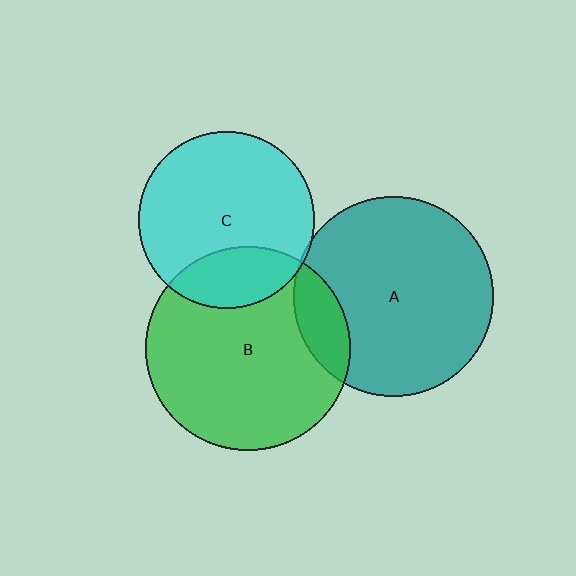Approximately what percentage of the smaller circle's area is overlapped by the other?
Approximately 15%.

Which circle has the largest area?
Circle B (green).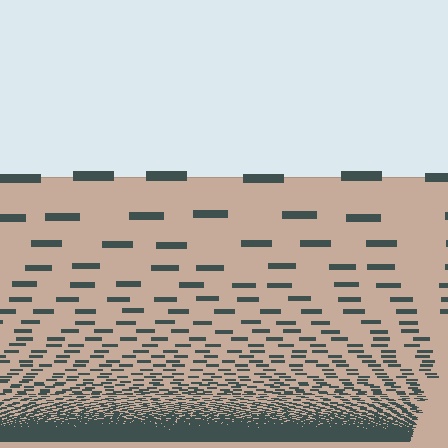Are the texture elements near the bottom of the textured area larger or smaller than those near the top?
Smaller. The gradient is inverted — elements near the bottom are smaller and denser.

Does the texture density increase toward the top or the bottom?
Density increases toward the bottom.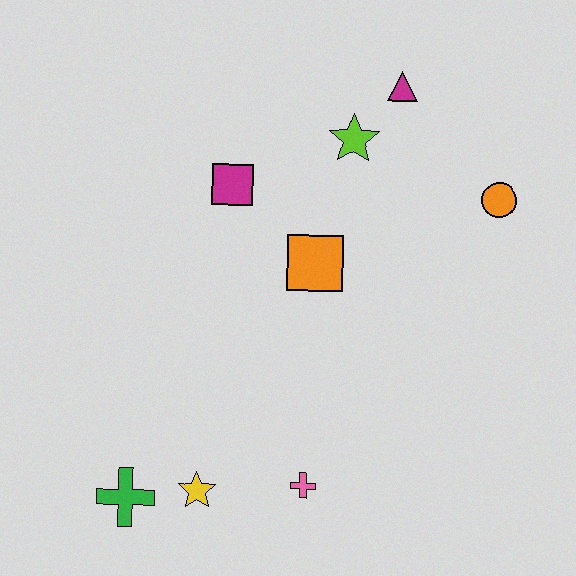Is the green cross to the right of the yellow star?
No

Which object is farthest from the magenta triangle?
The green cross is farthest from the magenta triangle.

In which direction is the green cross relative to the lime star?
The green cross is below the lime star.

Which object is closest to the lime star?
The magenta triangle is closest to the lime star.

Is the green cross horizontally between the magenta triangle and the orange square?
No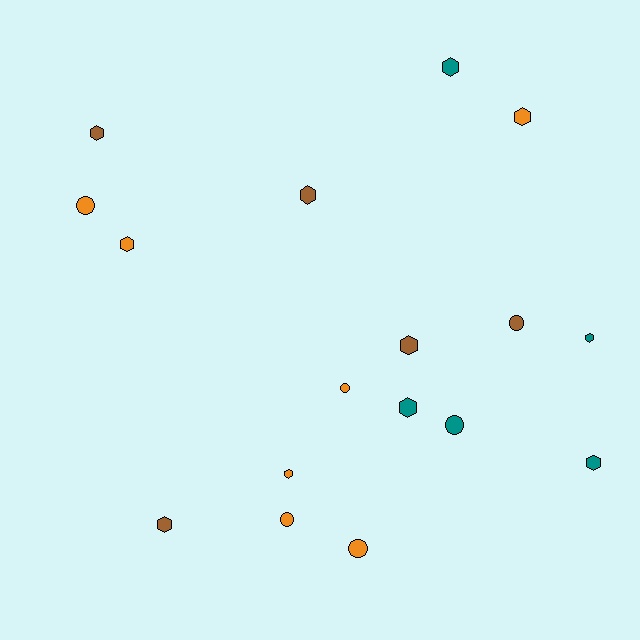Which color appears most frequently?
Orange, with 7 objects.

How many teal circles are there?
There is 1 teal circle.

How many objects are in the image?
There are 17 objects.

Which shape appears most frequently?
Hexagon, with 11 objects.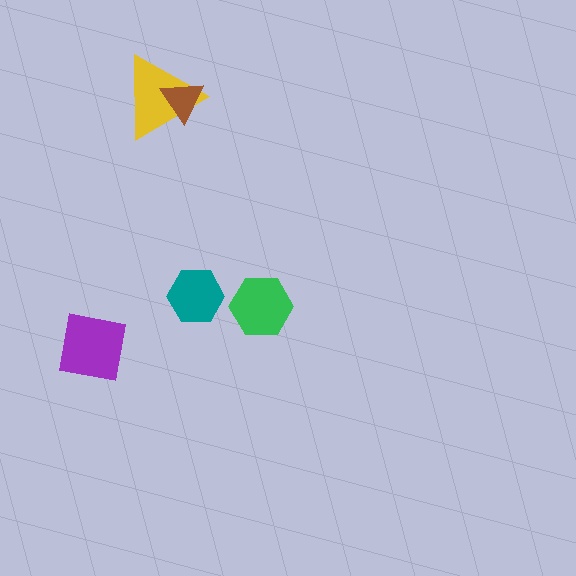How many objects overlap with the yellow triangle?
1 object overlaps with the yellow triangle.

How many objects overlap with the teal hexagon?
0 objects overlap with the teal hexagon.